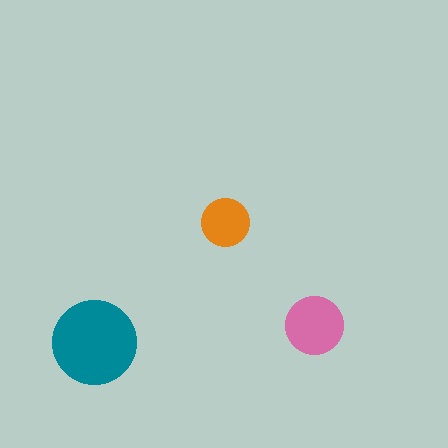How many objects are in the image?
There are 3 objects in the image.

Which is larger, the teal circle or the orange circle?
The teal one.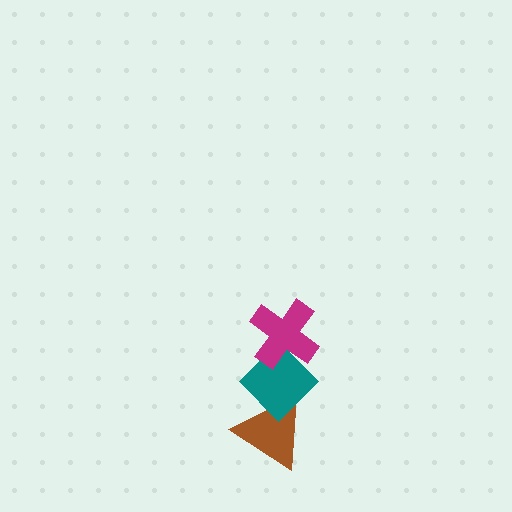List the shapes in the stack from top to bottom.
From top to bottom: the magenta cross, the teal diamond, the brown triangle.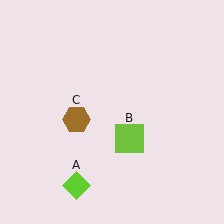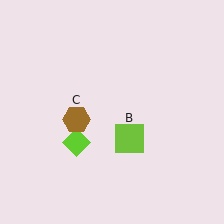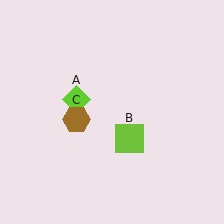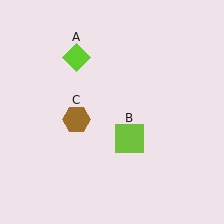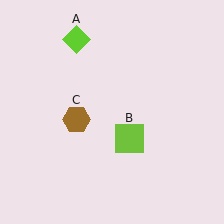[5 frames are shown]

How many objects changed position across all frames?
1 object changed position: lime diamond (object A).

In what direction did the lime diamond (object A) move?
The lime diamond (object A) moved up.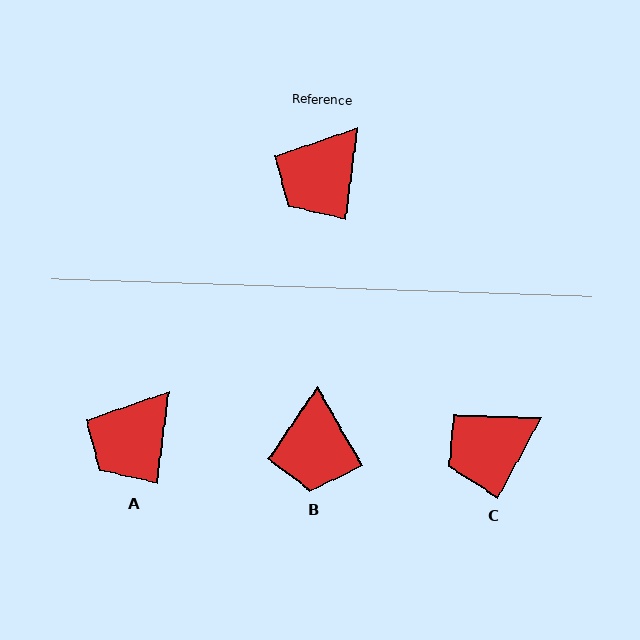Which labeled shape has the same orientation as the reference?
A.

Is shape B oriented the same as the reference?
No, it is off by about 37 degrees.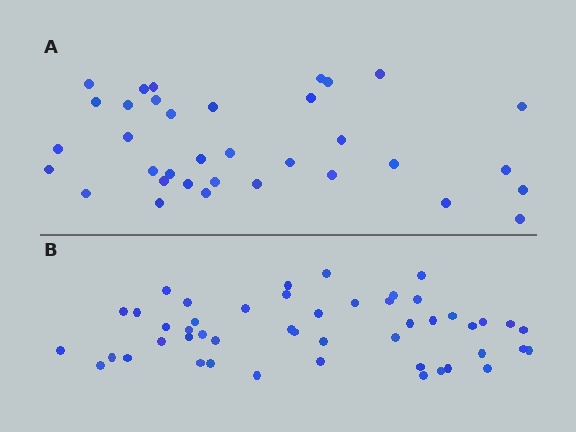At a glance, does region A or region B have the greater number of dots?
Region B (the bottom region) has more dots.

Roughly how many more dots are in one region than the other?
Region B has approximately 15 more dots than region A.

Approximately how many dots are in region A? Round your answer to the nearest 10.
About 40 dots. (The exact count is 35, which rounds to 40.)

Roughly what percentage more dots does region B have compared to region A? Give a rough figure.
About 35% more.